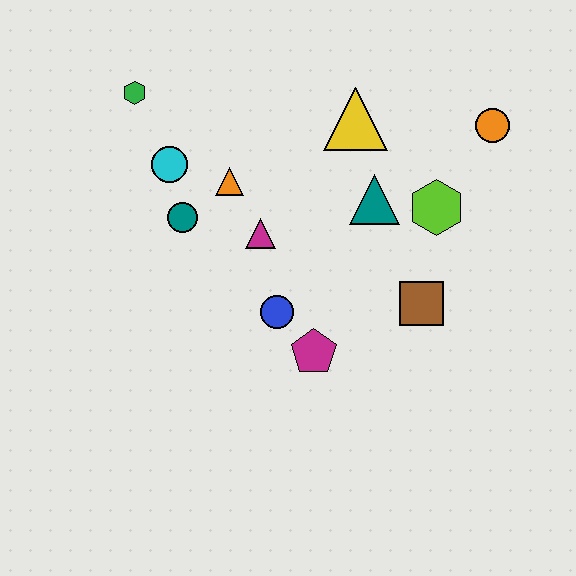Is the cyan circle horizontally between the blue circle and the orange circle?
No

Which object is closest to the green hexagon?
The cyan circle is closest to the green hexagon.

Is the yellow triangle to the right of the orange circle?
No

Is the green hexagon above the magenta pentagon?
Yes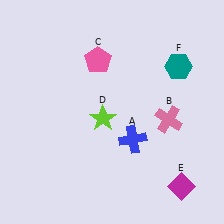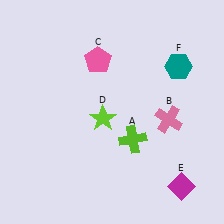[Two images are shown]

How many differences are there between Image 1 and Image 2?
There is 1 difference between the two images.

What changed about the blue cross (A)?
In Image 1, A is blue. In Image 2, it changed to lime.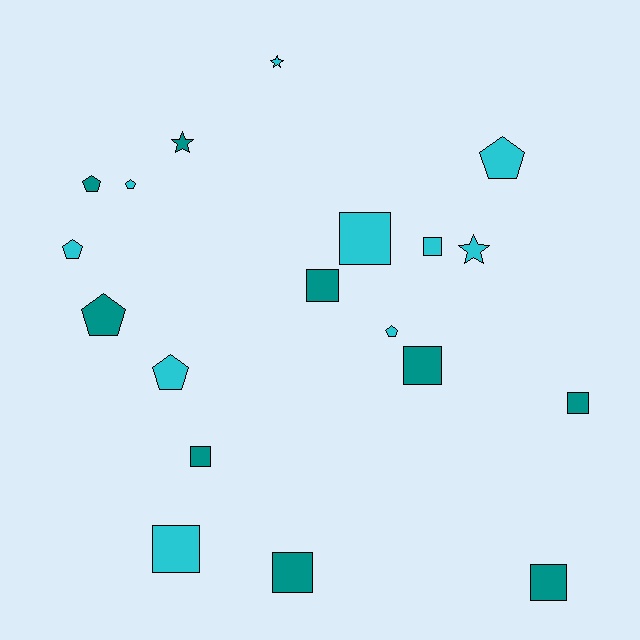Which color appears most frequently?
Cyan, with 10 objects.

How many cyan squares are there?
There are 3 cyan squares.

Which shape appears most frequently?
Square, with 9 objects.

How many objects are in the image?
There are 19 objects.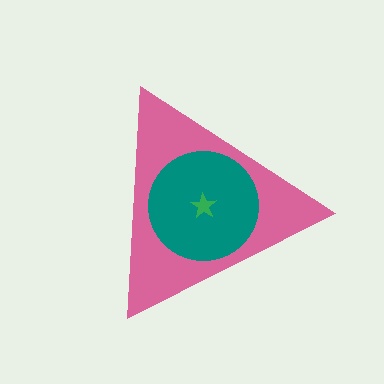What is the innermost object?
The green star.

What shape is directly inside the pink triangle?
The teal circle.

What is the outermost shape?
The pink triangle.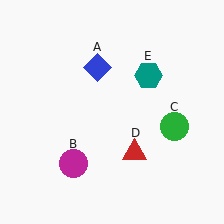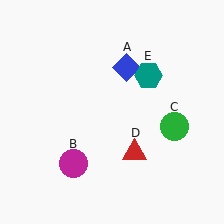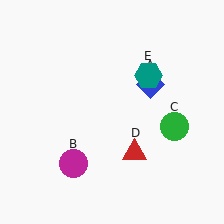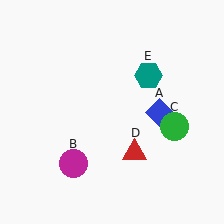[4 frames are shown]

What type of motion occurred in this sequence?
The blue diamond (object A) rotated clockwise around the center of the scene.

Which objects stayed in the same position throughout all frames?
Magenta circle (object B) and green circle (object C) and red triangle (object D) and teal hexagon (object E) remained stationary.